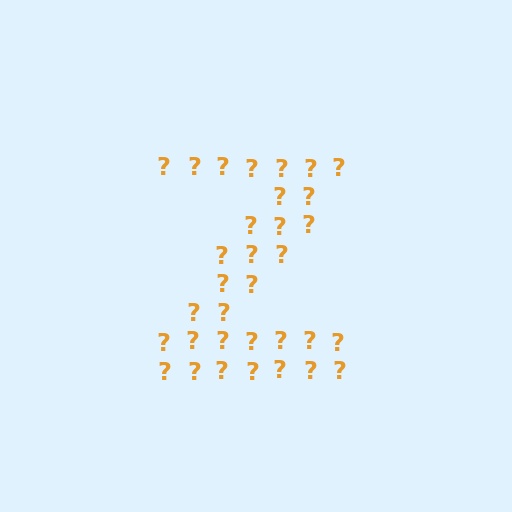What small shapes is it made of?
It is made of small question marks.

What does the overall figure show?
The overall figure shows the letter Z.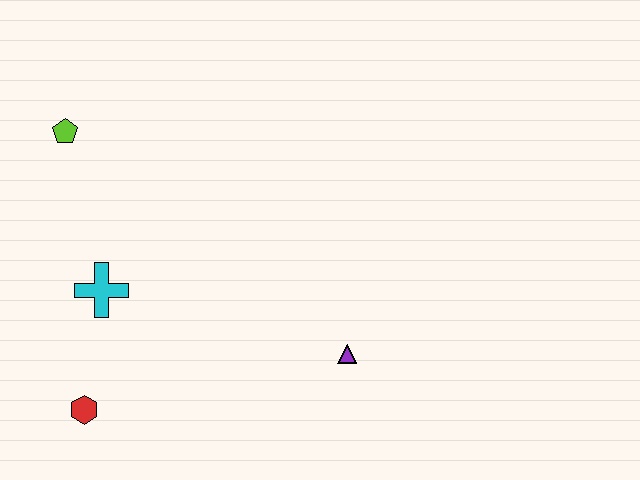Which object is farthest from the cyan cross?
The purple triangle is farthest from the cyan cross.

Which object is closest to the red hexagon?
The cyan cross is closest to the red hexagon.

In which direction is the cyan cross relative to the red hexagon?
The cyan cross is above the red hexagon.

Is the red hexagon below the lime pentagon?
Yes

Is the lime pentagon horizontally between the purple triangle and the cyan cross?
No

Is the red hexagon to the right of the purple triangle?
No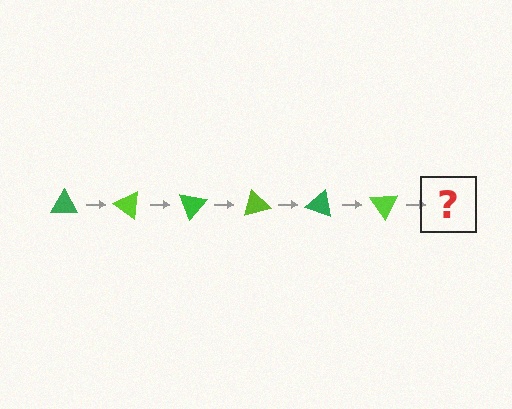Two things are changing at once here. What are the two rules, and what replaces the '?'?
The two rules are that it rotates 35 degrees each step and the color cycles through green and lime. The '?' should be a green triangle, rotated 210 degrees from the start.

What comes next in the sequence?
The next element should be a green triangle, rotated 210 degrees from the start.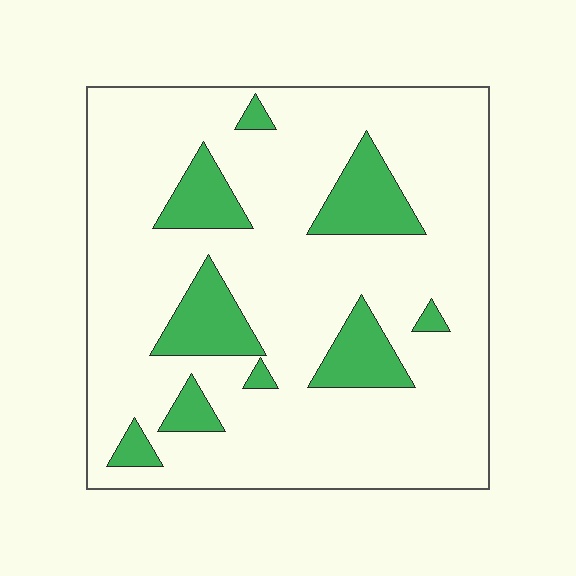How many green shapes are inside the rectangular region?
9.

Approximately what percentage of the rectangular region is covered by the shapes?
Approximately 15%.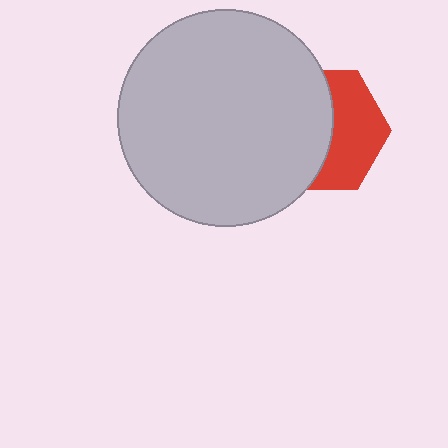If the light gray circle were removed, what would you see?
You would see the complete red hexagon.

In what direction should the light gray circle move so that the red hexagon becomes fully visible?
The light gray circle should move left. That is the shortest direction to clear the overlap and leave the red hexagon fully visible.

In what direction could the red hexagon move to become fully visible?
The red hexagon could move right. That would shift it out from behind the light gray circle entirely.